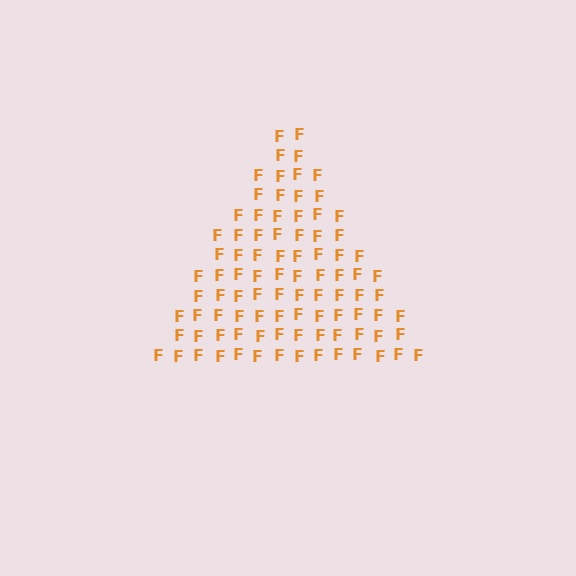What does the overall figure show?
The overall figure shows a triangle.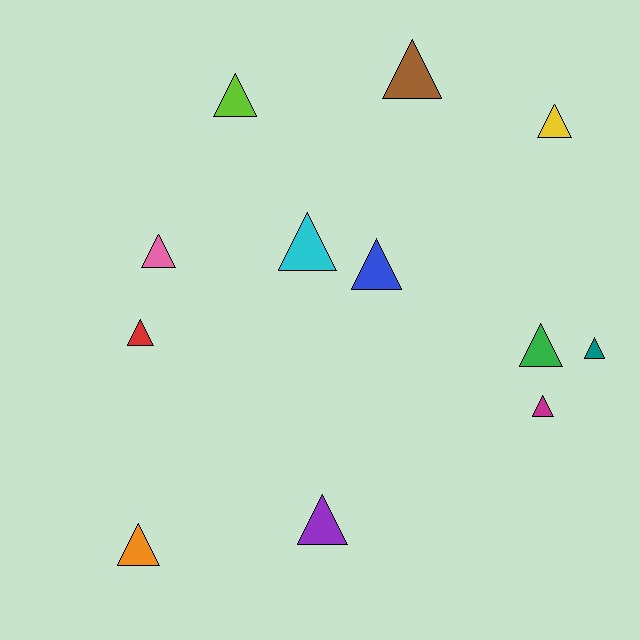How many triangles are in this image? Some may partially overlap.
There are 12 triangles.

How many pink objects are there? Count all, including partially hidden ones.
There is 1 pink object.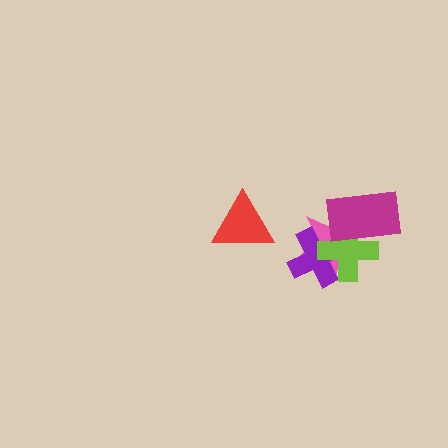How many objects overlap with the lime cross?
3 objects overlap with the lime cross.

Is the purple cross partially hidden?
Yes, it is partially covered by another shape.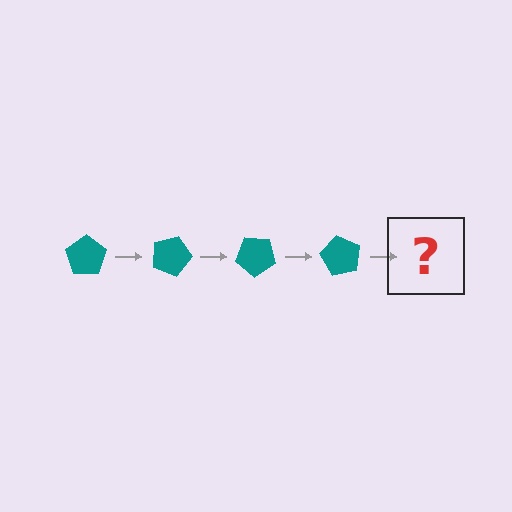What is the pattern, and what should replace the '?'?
The pattern is that the pentagon rotates 20 degrees each step. The '?' should be a teal pentagon rotated 80 degrees.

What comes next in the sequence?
The next element should be a teal pentagon rotated 80 degrees.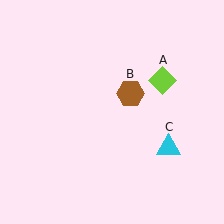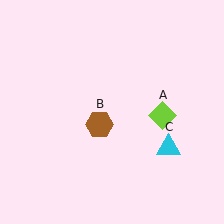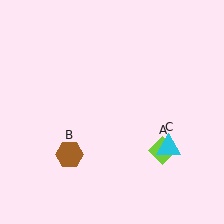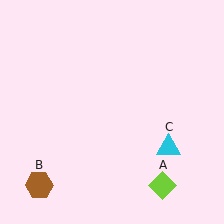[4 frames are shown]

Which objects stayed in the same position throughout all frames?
Cyan triangle (object C) remained stationary.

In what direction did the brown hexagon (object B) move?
The brown hexagon (object B) moved down and to the left.